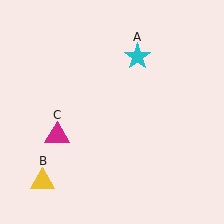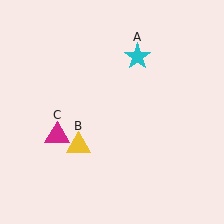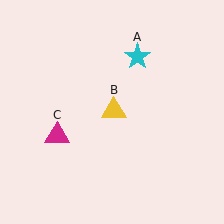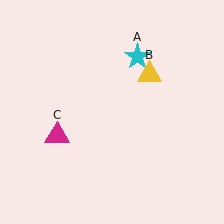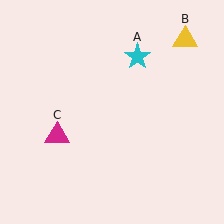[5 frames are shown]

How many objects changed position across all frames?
1 object changed position: yellow triangle (object B).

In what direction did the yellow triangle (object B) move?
The yellow triangle (object B) moved up and to the right.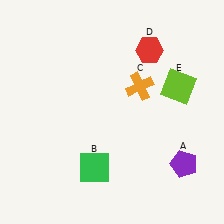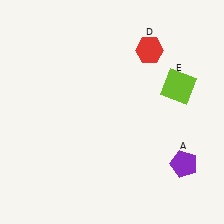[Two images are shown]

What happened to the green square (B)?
The green square (B) was removed in Image 2. It was in the bottom-left area of Image 1.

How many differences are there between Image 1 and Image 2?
There are 2 differences between the two images.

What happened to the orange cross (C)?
The orange cross (C) was removed in Image 2. It was in the top-right area of Image 1.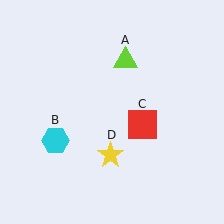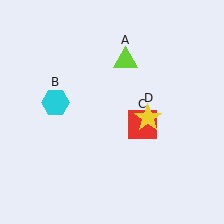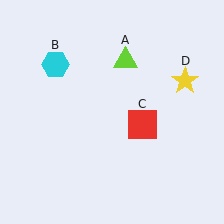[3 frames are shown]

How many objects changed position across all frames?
2 objects changed position: cyan hexagon (object B), yellow star (object D).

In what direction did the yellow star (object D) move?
The yellow star (object D) moved up and to the right.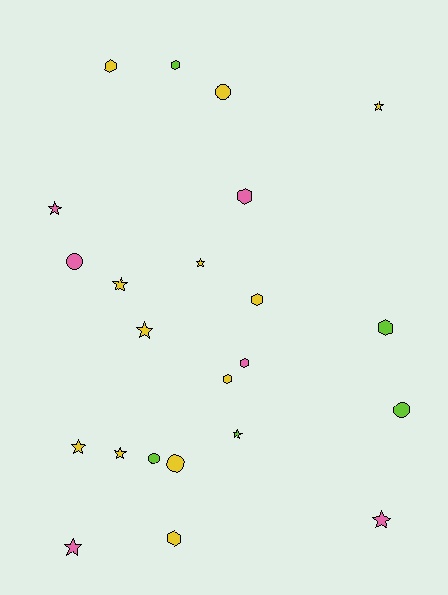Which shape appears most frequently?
Star, with 10 objects.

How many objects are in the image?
There are 23 objects.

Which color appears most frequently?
Yellow, with 12 objects.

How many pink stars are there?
There are 3 pink stars.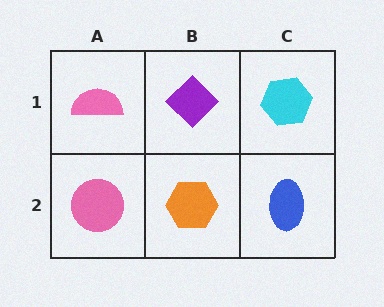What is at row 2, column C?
A blue ellipse.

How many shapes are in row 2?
3 shapes.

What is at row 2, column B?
An orange hexagon.